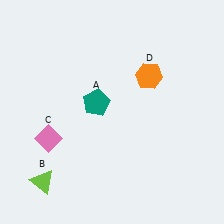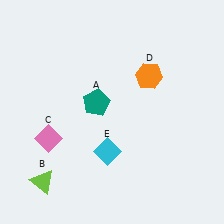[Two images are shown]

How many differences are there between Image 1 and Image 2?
There is 1 difference between the two images.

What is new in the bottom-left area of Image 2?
A cyan diamond (E) was added in the bottom-left area of Image 2.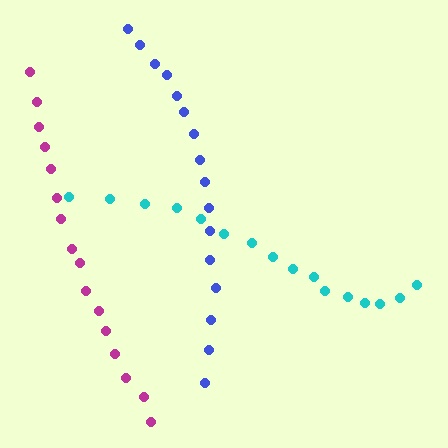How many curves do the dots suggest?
There are 3 distinct paths.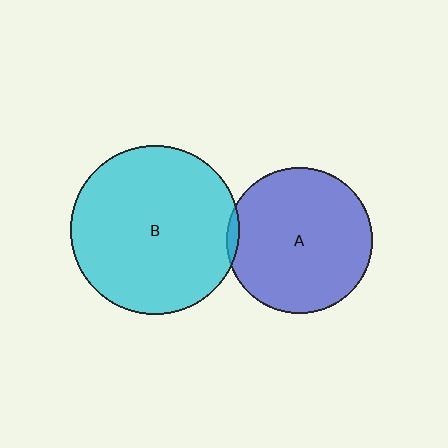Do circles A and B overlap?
Yes.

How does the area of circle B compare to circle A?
Approximately 1.3 times.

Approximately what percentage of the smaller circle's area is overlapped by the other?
Approximately 5%.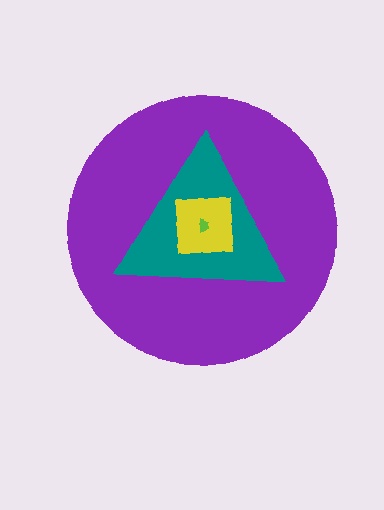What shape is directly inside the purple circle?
The teal triangle.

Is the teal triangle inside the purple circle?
Yes.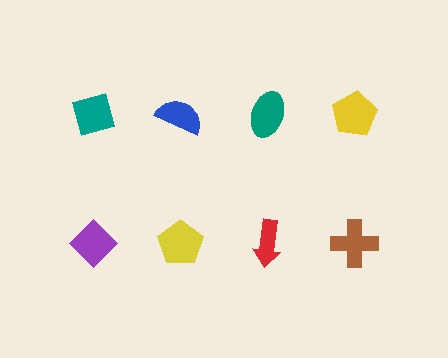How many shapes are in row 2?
4 shapes.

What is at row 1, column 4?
A yellow pentagon.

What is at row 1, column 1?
A teal square.